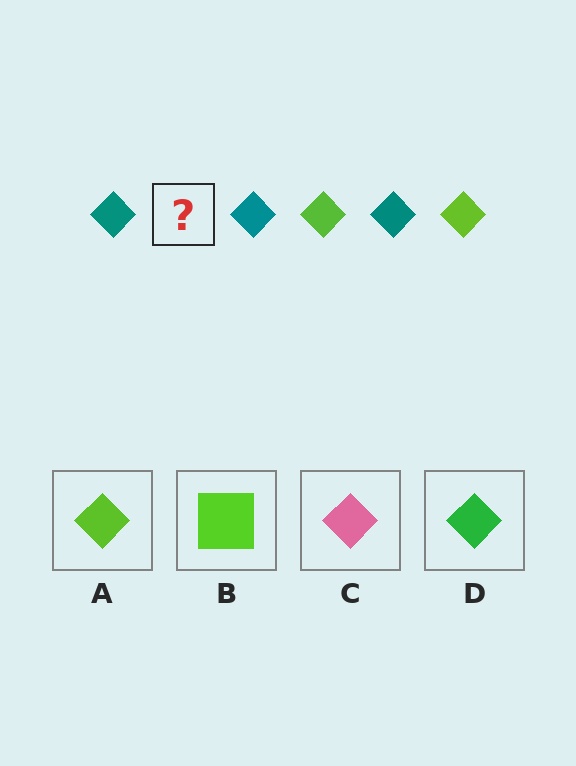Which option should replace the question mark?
Option A.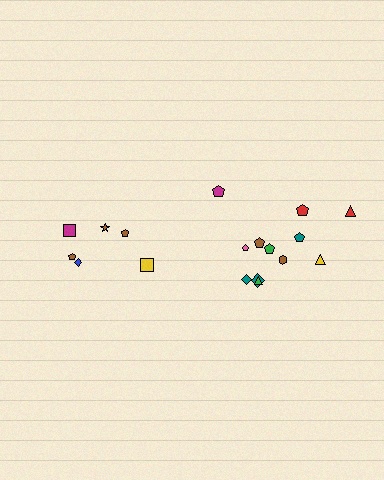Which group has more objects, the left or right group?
The right group.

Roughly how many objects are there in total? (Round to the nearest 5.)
Roughly 20 objects in total.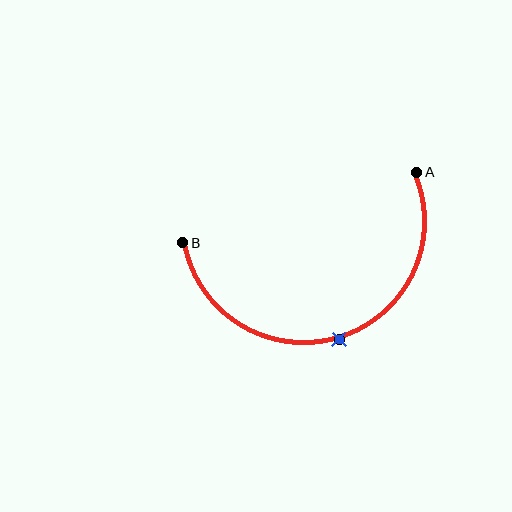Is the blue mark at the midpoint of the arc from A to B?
Yes. The blue mark lies on the arc at equal arc-length from both A and B — it is the arc midpoint.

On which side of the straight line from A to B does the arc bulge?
The arc bulges below the straight line connecting A and B.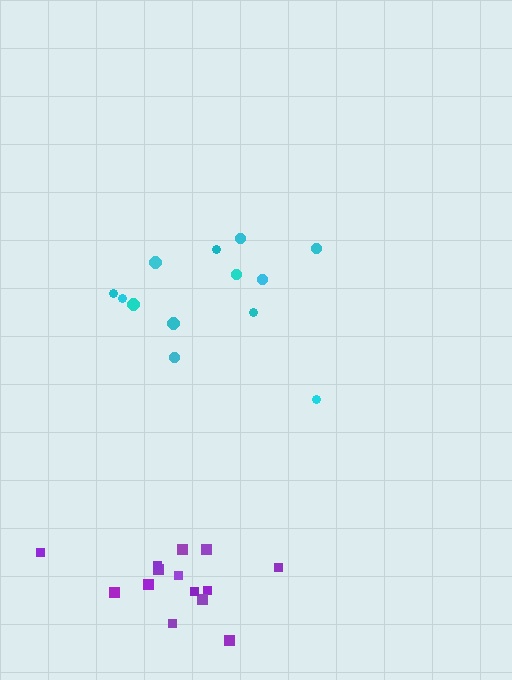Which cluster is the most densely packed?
Purple.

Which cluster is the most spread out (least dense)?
Cyan.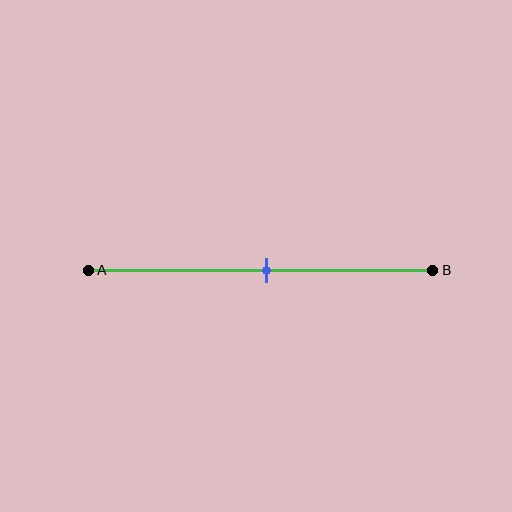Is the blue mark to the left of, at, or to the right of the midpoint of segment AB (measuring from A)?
The blue mark is approximately at the midpoint of segment AB.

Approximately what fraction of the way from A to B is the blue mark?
The blue mark is approximately 50% of the way from A to B.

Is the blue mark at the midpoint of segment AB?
Yes, the mark is approximately at the midpoint.